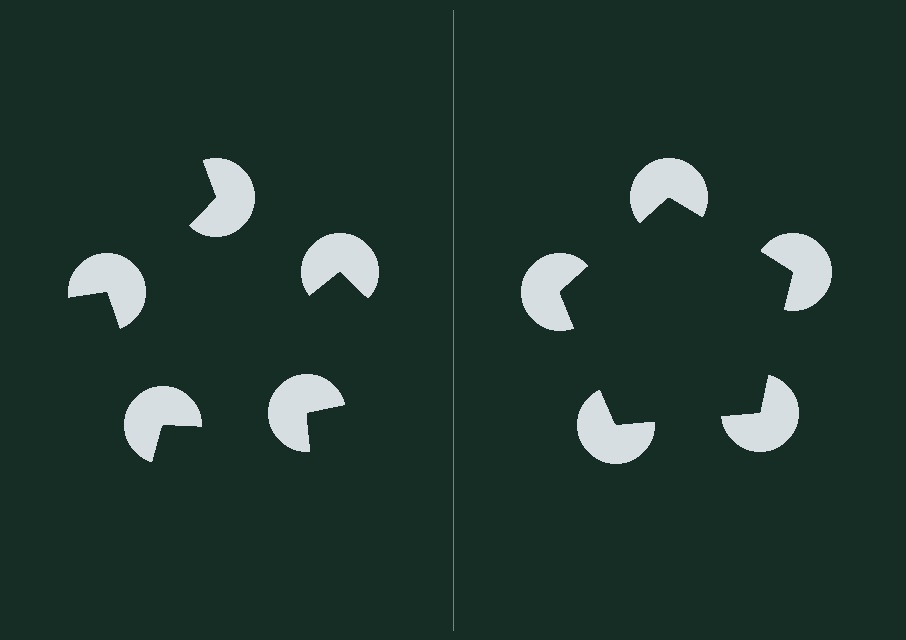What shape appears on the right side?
An illusory pentagon.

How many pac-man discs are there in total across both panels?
10 — 5 on each side.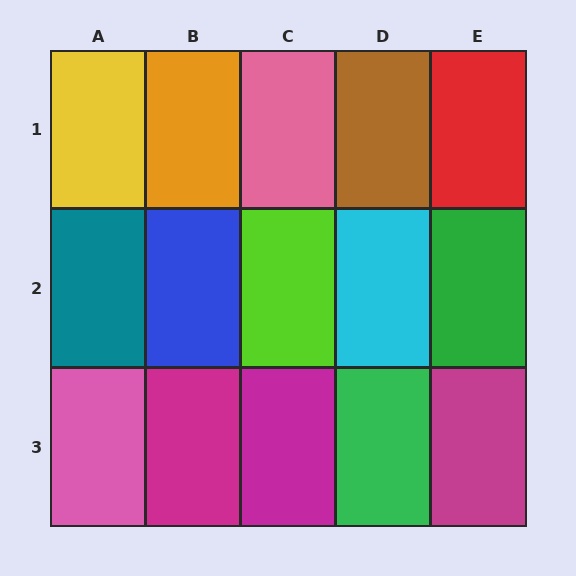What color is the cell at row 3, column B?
Magenta.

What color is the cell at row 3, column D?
Green.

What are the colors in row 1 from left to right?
Yellow, orange, pink, brown, red.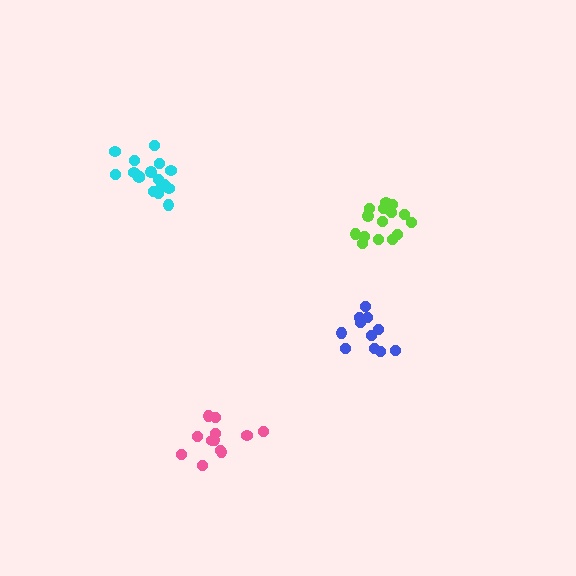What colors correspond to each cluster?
The clusters are colored: pink, blue, cyan, lime.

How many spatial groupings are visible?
There are 4 spatial groupings.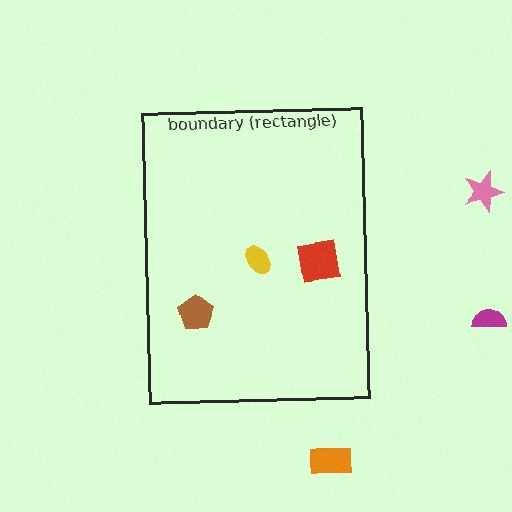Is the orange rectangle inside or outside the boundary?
Outside.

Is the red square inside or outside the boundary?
Inside.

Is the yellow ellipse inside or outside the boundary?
Inside.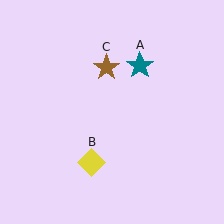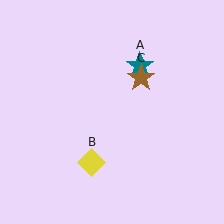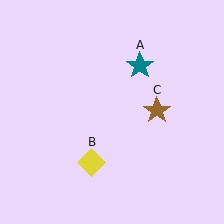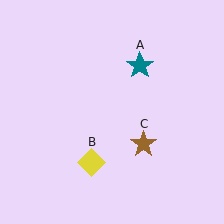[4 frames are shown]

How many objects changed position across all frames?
1 object changed position: brown star (object C).